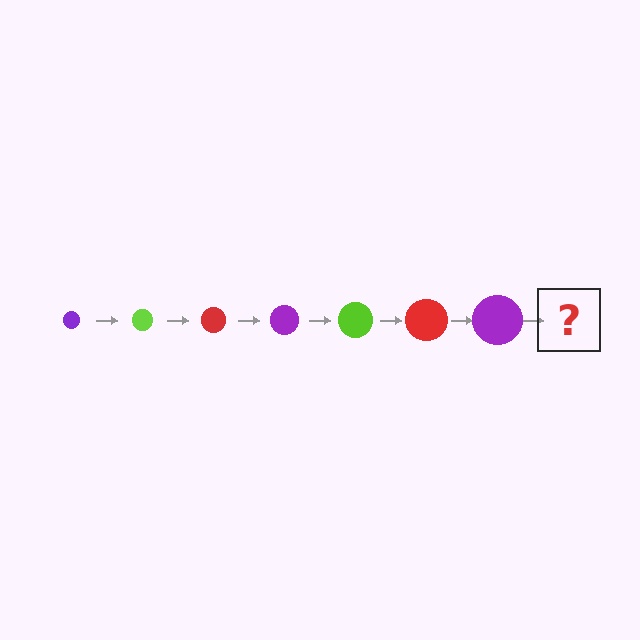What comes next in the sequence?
The next element should be a lime circle, larger than the previous one.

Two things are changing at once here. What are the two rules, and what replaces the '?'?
The two rules are that the circle grows larger each step and the color cycles through purple, lime, and red. The '?' should be a lime circle, larger than the previous one.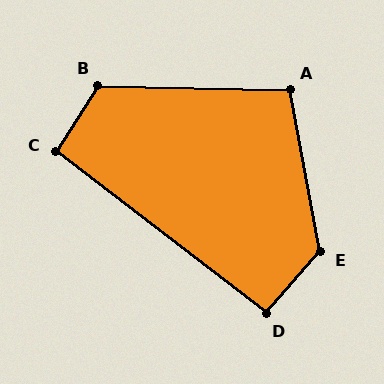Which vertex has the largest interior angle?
E, at approximately 128 degrees.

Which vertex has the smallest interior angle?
D, at approximately 94 degrees.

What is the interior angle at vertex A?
Approximately 102 degrees (obtuse).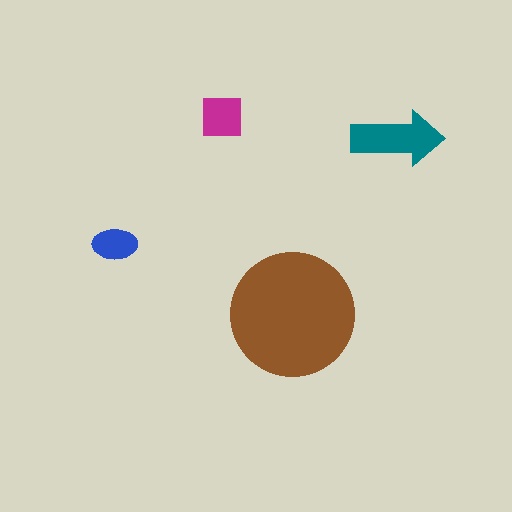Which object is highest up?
The magenta square is topmost.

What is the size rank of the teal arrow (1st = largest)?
2nd.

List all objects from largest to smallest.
The brown circle, the teal arrow, the magenta square, the blue ellipse.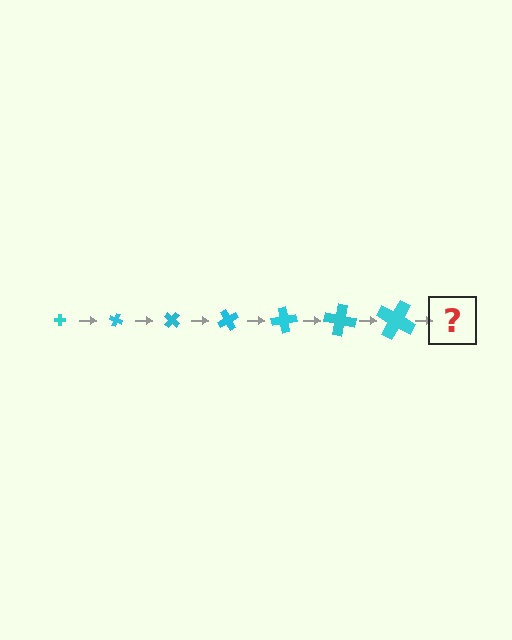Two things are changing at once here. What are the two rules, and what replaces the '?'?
The two rules are that the cross grows larger each step and it rotates 20 degrees each step. The '?' should be a cross, larger than the previous one and rotated 140 degrees from the start.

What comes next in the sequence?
The next element should be a cross, larger than the previous one and rotated 140 degrees from the start.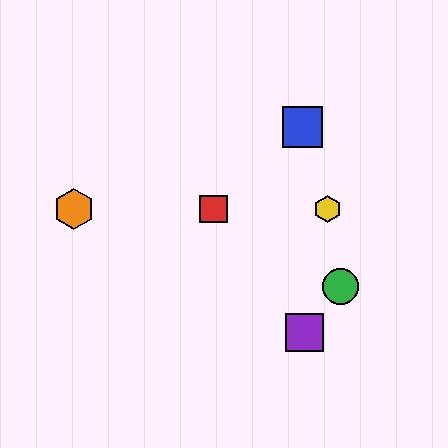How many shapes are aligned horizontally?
3 shapes (the red square, the yellow hexagon, the orange hexagon) are aligned horizontally.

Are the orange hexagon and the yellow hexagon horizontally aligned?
Yes, both are at y≈209.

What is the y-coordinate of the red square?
The red square is at y≈209.